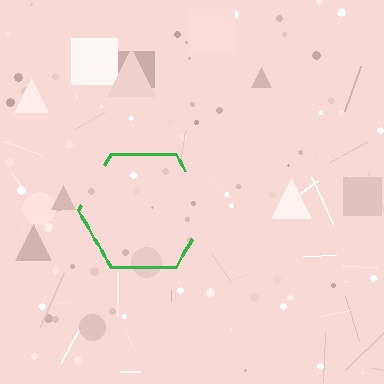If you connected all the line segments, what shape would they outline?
They would outline a hexagon.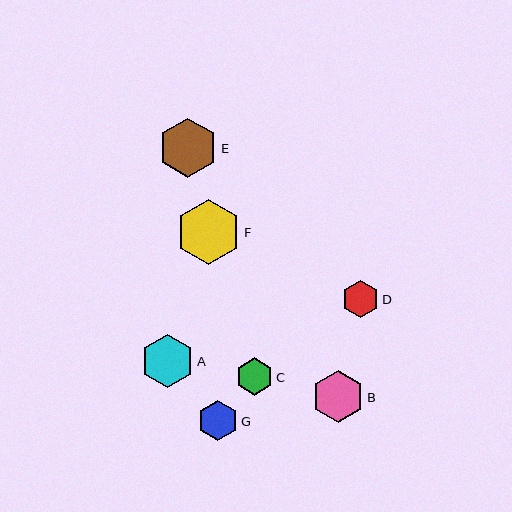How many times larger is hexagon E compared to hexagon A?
Hexagon E is approximately 1.1 times the size of hexagon A.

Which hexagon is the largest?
Hexagon F is the largest with a size of approximately 65 pixels.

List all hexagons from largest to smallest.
From largest to smallest: F, E, A, B, G, C, D.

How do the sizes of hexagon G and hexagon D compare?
Hexagon G and hexagon D are approximately the same size.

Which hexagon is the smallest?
Hexagon D is the smallest with a size of approximately 37 pixels.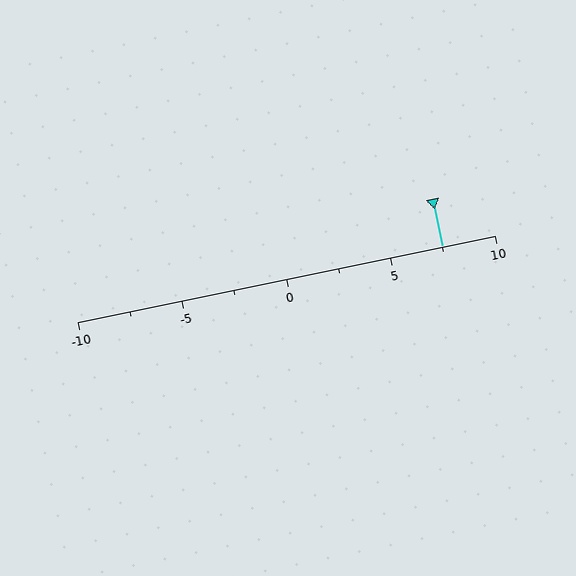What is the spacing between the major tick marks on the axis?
The major ticks are spaced 5 apart.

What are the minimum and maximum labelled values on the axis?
The axis runs from -10 to 10.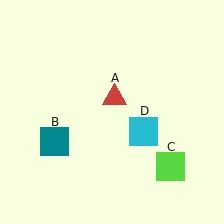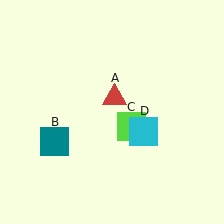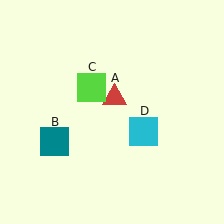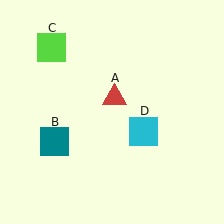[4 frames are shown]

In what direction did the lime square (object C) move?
The lime square (object C) moved up and to the left.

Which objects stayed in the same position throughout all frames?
Red triangle (object A) and teal square (object B) and cyan square (object D) remained stationary.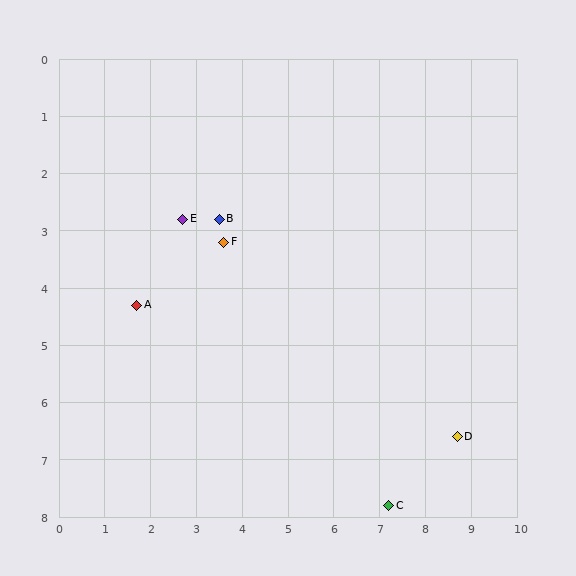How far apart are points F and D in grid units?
Points F and D are about 6.1 grid units apart.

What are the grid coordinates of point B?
Point B is at approximately (3.5, 2.8).